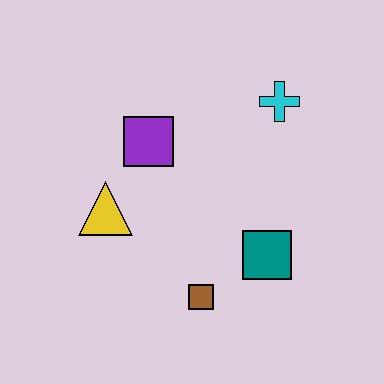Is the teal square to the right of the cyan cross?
No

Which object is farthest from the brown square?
The cyan cross is farthest from the brown square.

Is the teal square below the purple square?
Yes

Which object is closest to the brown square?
The teal square is closest to the brown square.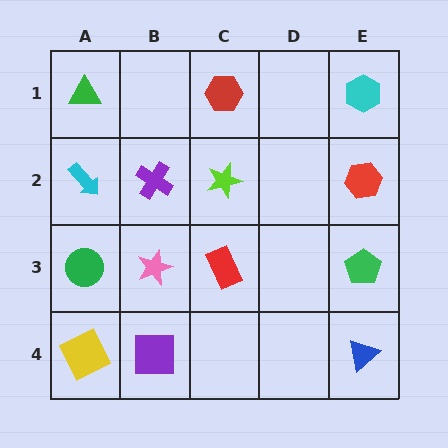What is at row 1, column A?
A green triangle.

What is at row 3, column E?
A green pentagon.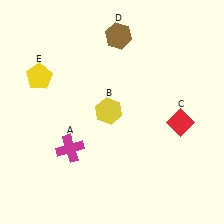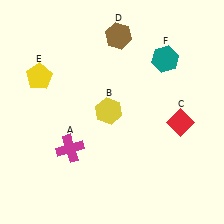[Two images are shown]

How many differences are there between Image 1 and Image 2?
There is 1 difference between the two images.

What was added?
A teal hexagon (F) was added in Image 2.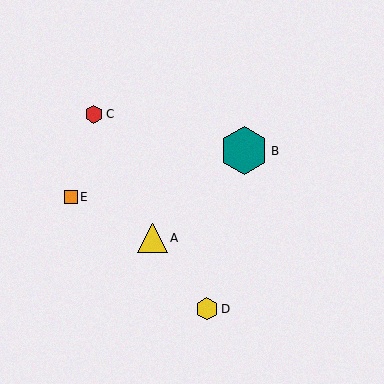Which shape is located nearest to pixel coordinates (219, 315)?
The yellow hexagon (labeled D) at (207, 309) is nearest to that location.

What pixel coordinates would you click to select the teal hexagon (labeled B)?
Click at (244, 151) to select the teal hexagon B.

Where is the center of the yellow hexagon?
The center of the yellow hexagon is at (207, 309).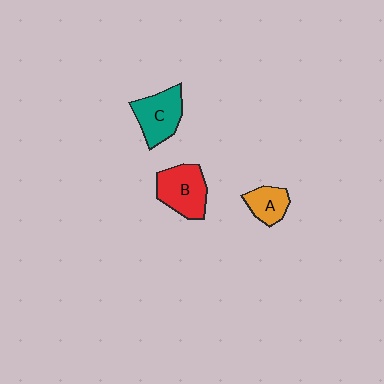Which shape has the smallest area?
Shape A (orange).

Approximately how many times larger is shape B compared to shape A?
Approximately 1.7 times.